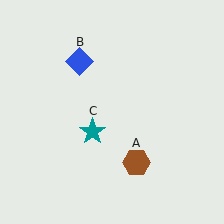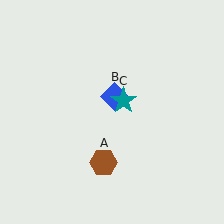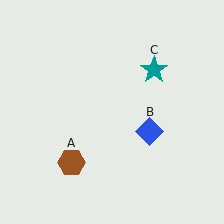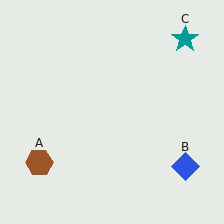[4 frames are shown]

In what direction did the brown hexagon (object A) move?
The brown hexagon (object A) moved left.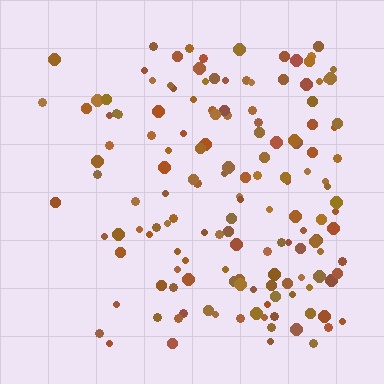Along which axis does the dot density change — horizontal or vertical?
Horizontal.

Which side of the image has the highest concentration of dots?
The right.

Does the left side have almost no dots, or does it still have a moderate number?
Still a moderate number, just noticeably fewer than the right.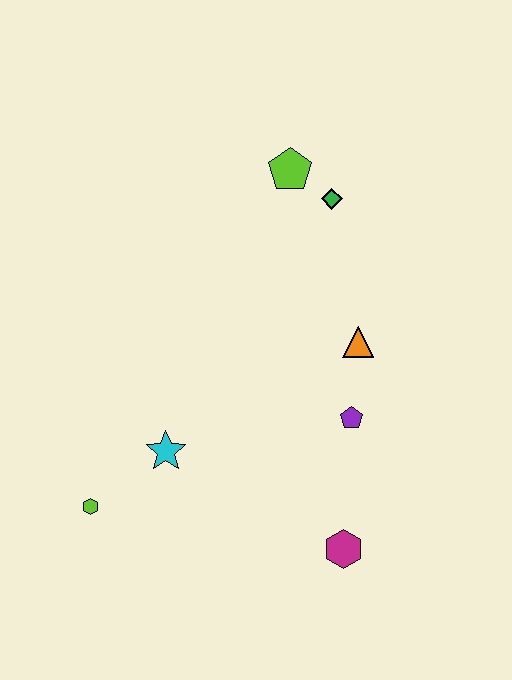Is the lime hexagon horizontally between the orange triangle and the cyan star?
No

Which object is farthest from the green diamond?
The lime hexagon is farthest from the green diamond.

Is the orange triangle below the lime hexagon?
No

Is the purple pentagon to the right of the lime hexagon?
Yes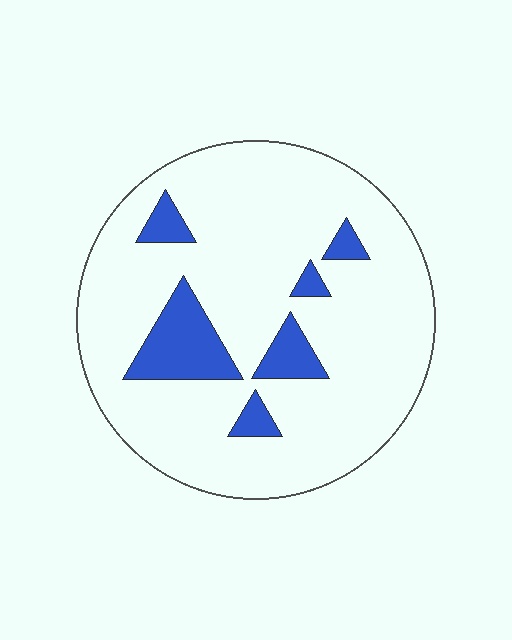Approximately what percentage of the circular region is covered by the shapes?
Approximately 15%.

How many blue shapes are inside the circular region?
6.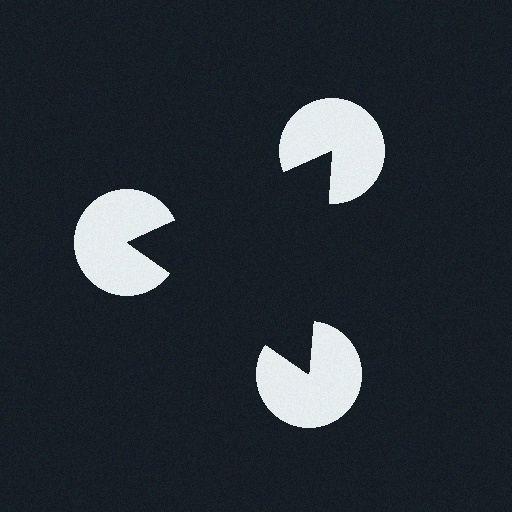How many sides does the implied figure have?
3 sides.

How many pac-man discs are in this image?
There are 3 — one at each vertex of the illusory triangle.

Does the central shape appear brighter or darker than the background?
It typically appears slightly darker than the background, even though no actual brightness change is drawn.